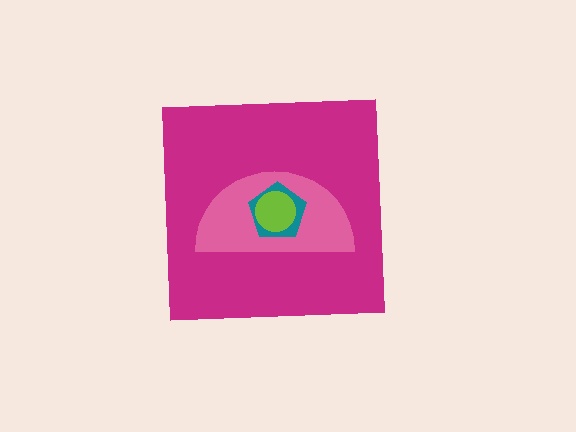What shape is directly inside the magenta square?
The pink semicircle.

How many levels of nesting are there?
4.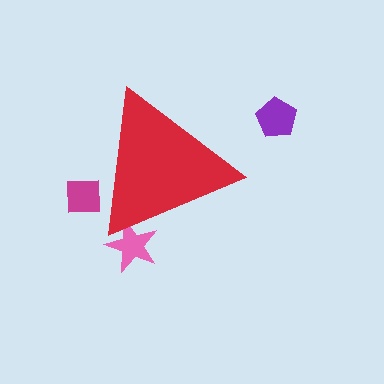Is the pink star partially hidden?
Yes, the pink star is partially hidden behind the red triangle.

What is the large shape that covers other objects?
A red triangle.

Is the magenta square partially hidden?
Yes, the magenta square is partially hidden behind the red triangle.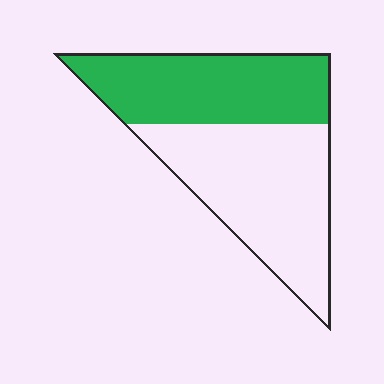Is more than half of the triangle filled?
No.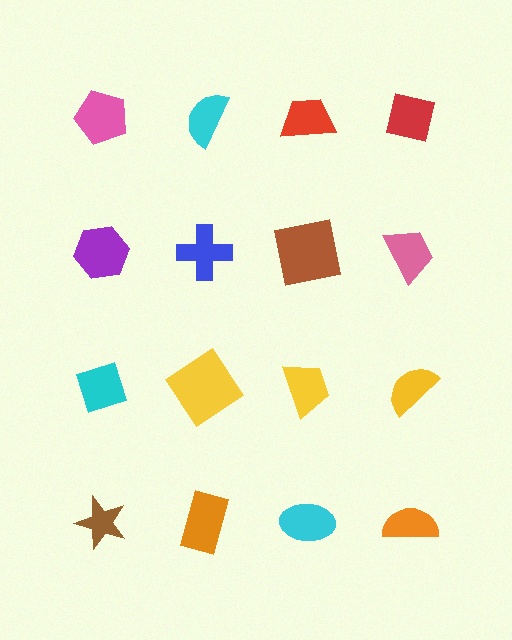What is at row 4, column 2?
An orange rectangle.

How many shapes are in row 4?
4 shapes.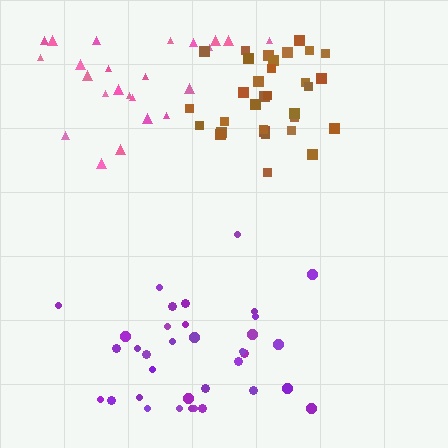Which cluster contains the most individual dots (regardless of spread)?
Purple (35).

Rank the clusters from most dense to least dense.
brown, purple, pink.